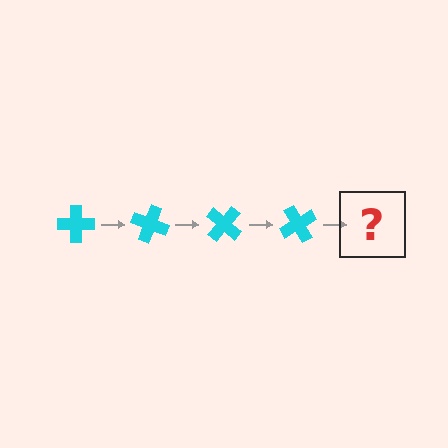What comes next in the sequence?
The next element should be a cyan cross rotated 80 degrees.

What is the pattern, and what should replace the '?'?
The pattern is that the cross rotates 20 degrees each step. The '?' should be a cyan cross rotated 80 degrees.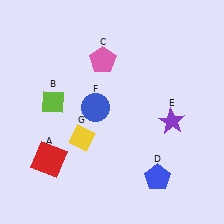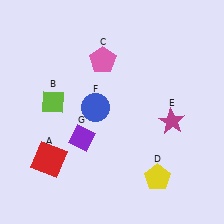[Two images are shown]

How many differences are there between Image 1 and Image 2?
There are 3 differences between the two images.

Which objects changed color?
D changed from blue to yellow. E changed from purple to magenta. G changed from yellow to purple.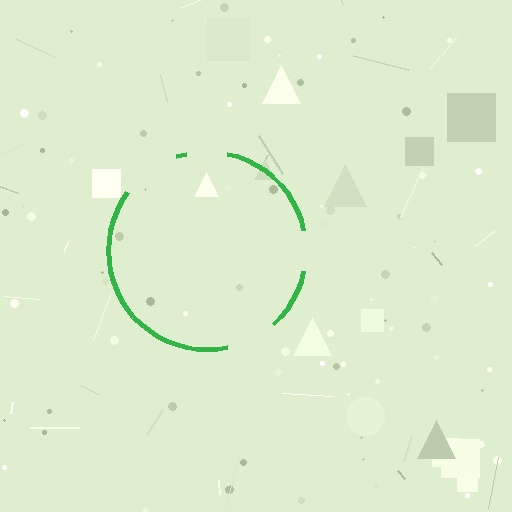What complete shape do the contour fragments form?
The contour fragments form a circle.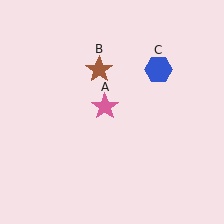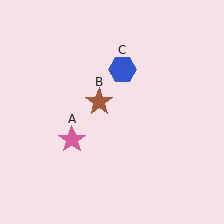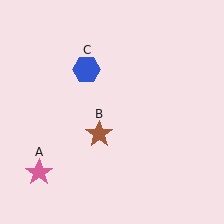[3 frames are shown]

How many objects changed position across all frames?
3 objects changed position: pink star (object A), brown star (object B), blue hexagon (object C).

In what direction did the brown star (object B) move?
The brown star (object B) moved down.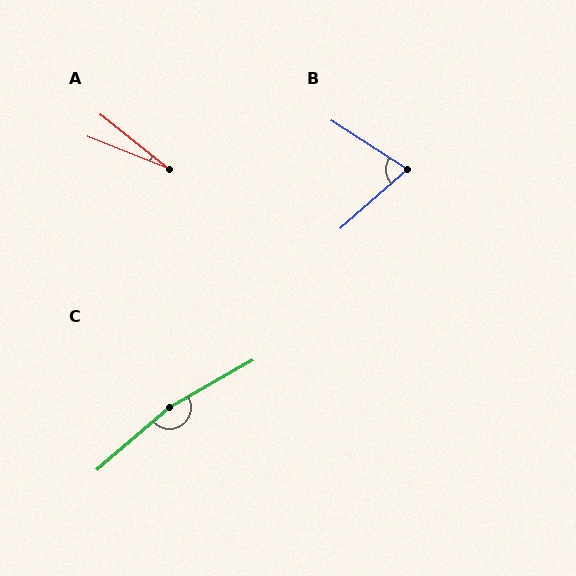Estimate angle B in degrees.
Approximately 74 degrees.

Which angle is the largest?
C, at approximately 169 degrees.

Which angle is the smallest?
A, at approximately 17 degrees.